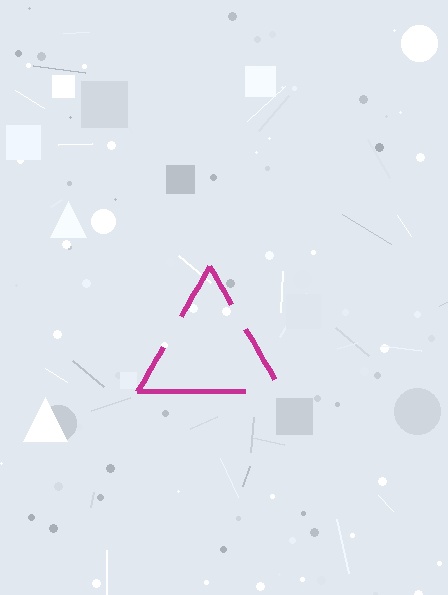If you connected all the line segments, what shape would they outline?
They would outline a triangle.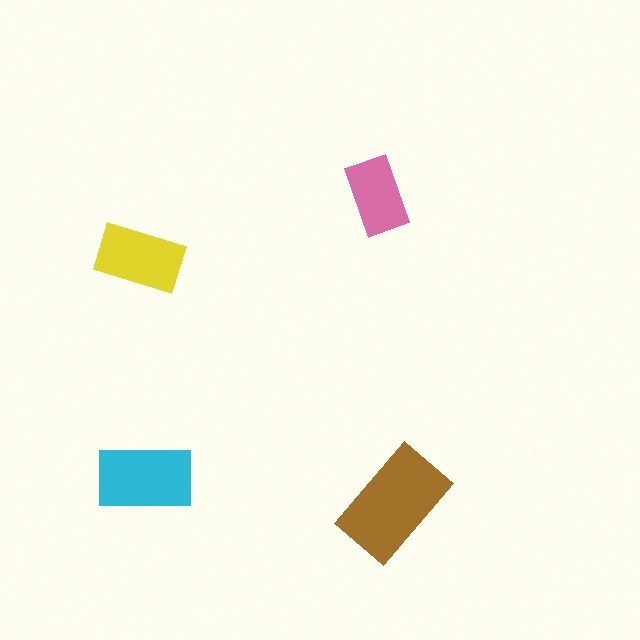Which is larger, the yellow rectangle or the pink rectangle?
The yellow one.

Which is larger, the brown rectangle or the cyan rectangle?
The brown one.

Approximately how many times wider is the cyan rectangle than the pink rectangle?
About 1.5 times wider.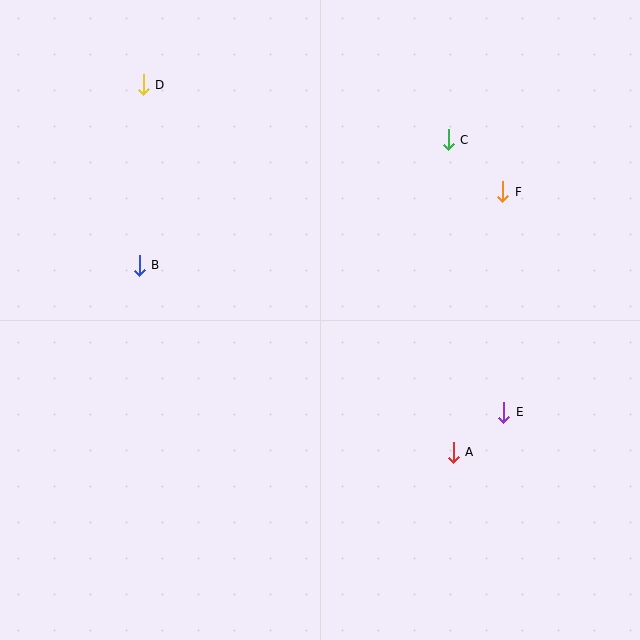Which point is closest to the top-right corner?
Point F is closest to the top-right corner.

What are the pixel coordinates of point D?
Point D is at (143, 85).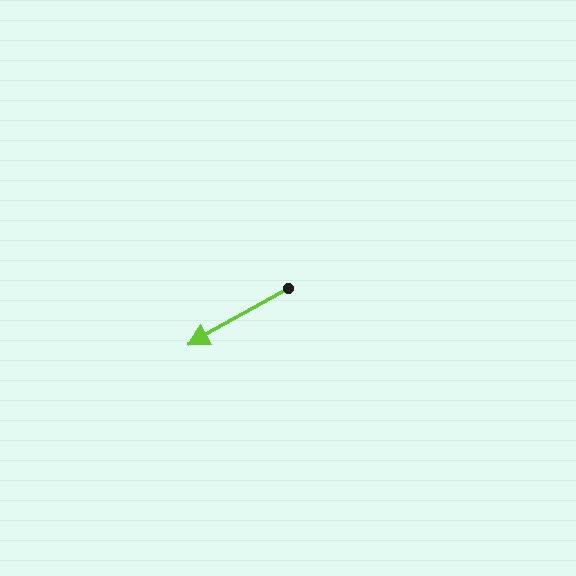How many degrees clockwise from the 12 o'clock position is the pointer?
Approximately 241 degrees.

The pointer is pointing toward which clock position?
Roughly 8 o'clock.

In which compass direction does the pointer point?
Southwest.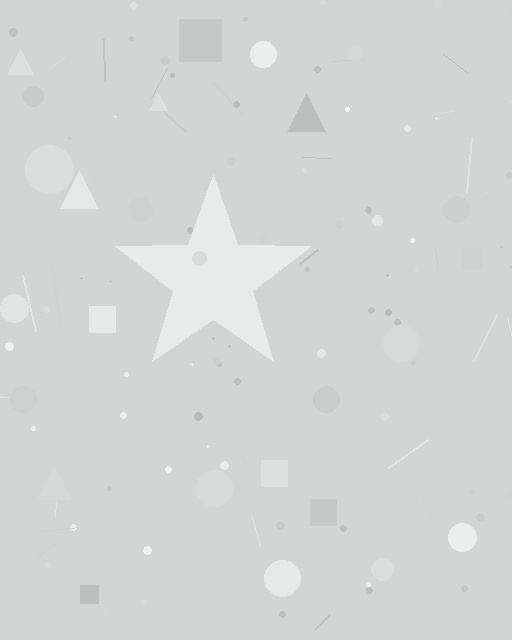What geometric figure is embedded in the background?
A star is embedded in the background.